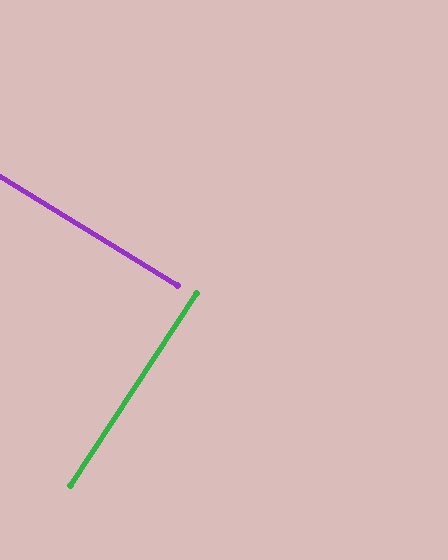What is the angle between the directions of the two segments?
Approximately 88 degrees.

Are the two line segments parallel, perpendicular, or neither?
Perpendicular — they meet at approximately 88°.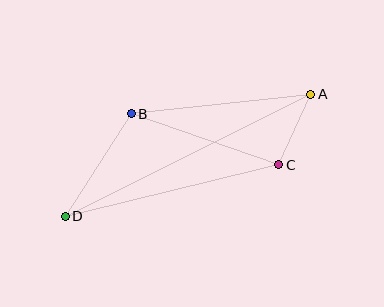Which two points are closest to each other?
Points A and C are closest to each other.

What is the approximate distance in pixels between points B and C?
The distance between B and C is approximately 156 pixels.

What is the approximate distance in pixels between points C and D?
The distance between C and D is approximately 220 pixels.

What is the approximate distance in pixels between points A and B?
The distance between A and B is approximately 181 pixels.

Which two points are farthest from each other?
Points A and D are farthest from each other.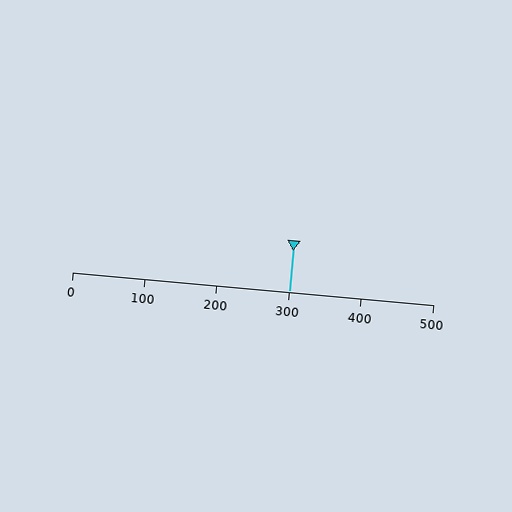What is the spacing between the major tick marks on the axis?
The major ticks are spaced 100 apart.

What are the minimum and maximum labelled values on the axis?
The axis runs from 0 to 500.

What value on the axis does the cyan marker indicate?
The marker indicates approximately 300.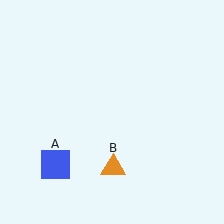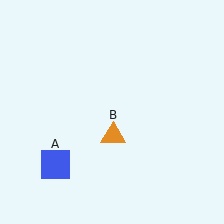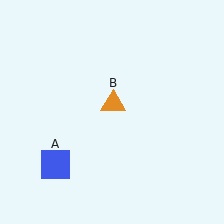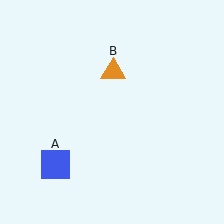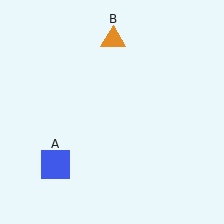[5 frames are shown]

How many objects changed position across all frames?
1 object changed position: orange triangle (object B).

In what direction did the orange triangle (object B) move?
The orange triangle (object B) moved up.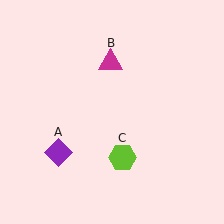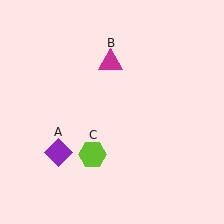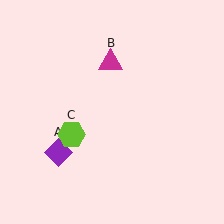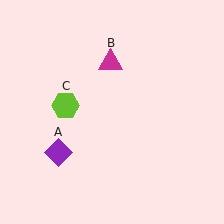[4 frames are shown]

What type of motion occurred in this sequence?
The lime hexagon (object C) rotated clockwise around the center of the scene.